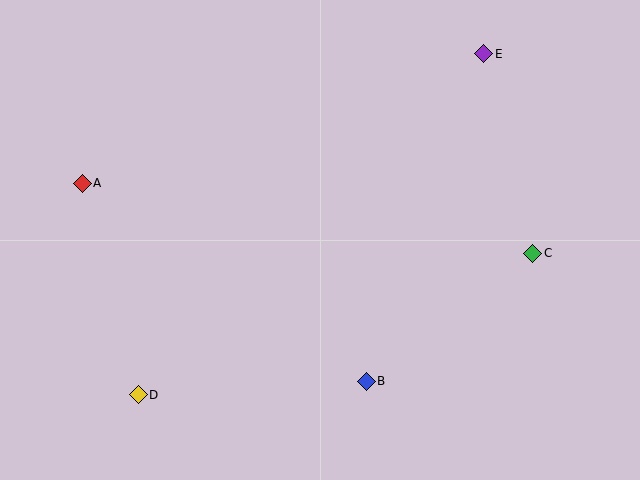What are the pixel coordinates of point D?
Point D is at (138, 395).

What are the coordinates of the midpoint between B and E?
The midpoint between B and E is at (425, 218).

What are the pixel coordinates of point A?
Point A is at (82, 183).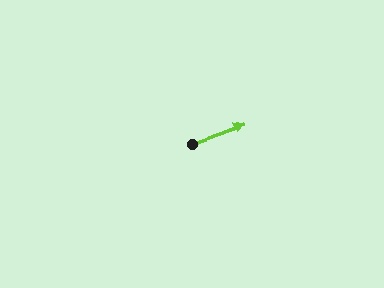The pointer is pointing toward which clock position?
Roughly 2 o'clock.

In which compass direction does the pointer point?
East.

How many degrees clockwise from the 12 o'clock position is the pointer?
Approximately 71 degrees.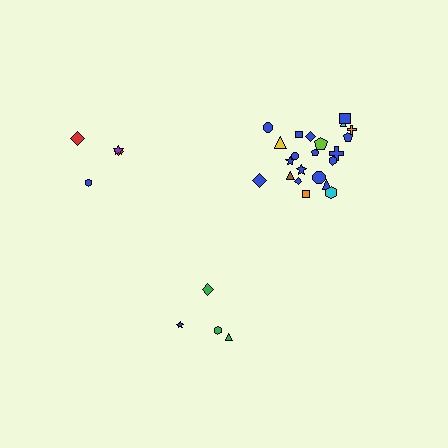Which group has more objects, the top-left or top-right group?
The top-right group.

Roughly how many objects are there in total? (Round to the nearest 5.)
Roughly 30 objects in total.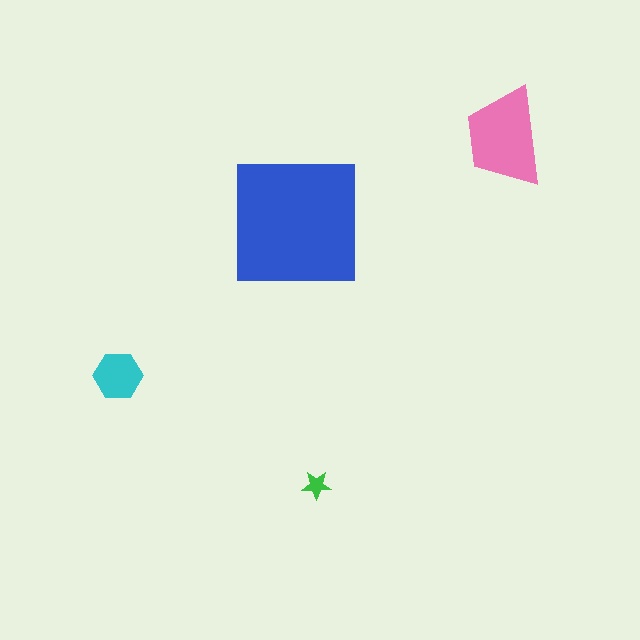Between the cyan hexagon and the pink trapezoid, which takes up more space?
The pink trapezoid.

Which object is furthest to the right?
The pink trapezoid is rightmost.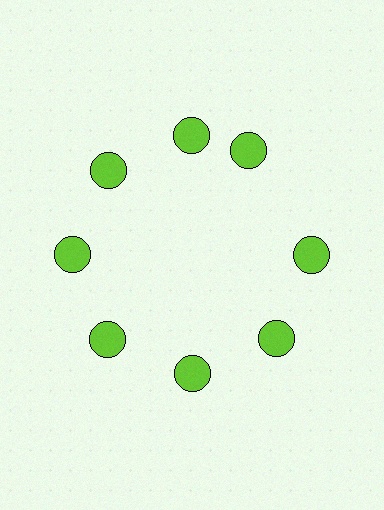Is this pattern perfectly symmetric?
No. The 8 lime circles are arranged in a ring, but one element near the 2 o'clock position is rotated out of alignment along the ring, breaking the 8-fold rotational symmetry.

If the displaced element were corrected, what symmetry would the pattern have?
It would have 8-fold rotational symmetry — the pattern would map onto itself every 45 degrees.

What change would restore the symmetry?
The symmetry would be restored by rotating it back into even spacing with its neighbors so that all 8 circles sit at equal angles and equal distance from the center.